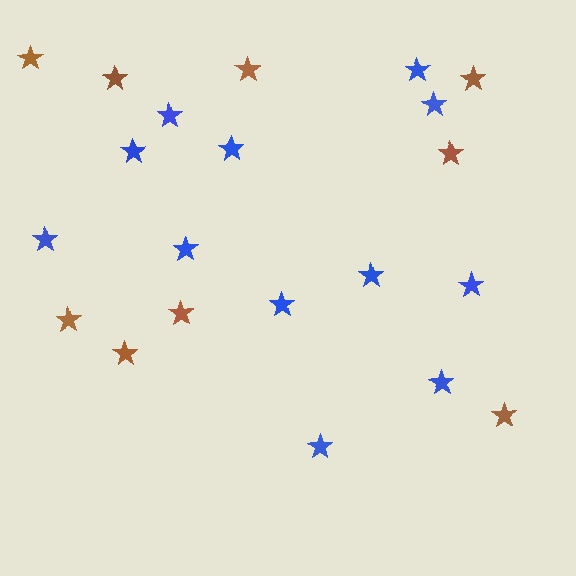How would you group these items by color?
There are 2 groups: one group of brown stars (9) and one group of blue stars (12).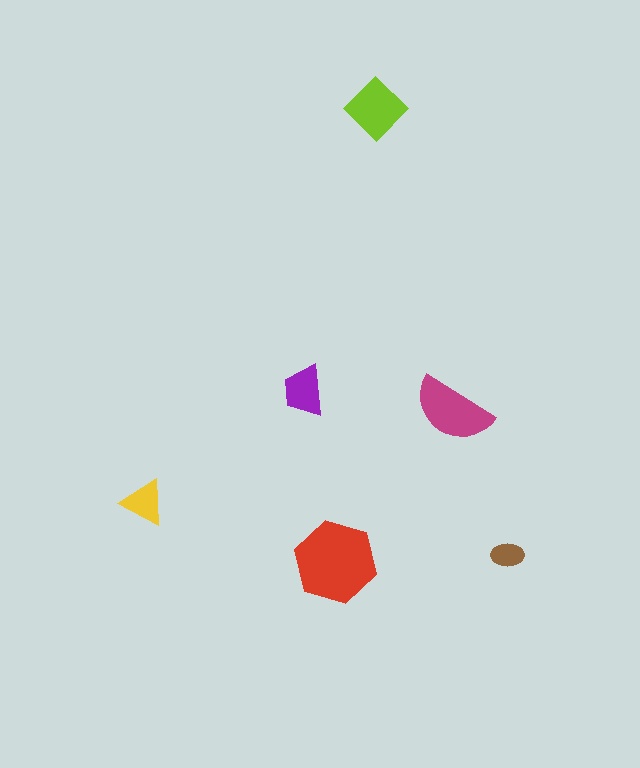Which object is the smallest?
The brown ellipse.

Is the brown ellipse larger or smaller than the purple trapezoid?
Smaller.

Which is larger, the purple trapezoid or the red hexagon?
The red hexagon.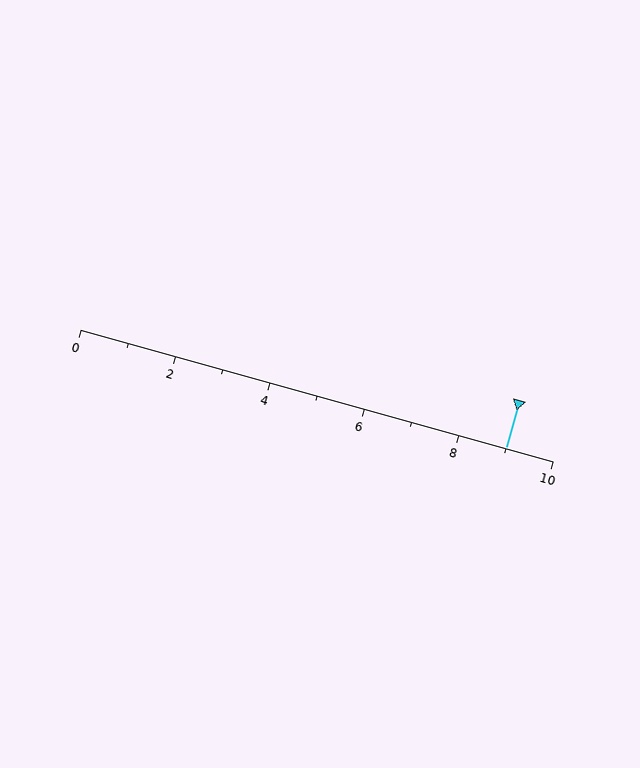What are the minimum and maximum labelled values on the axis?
The axis runs from 0 to 10.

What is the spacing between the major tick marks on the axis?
The major ticks are spaced 2 apart.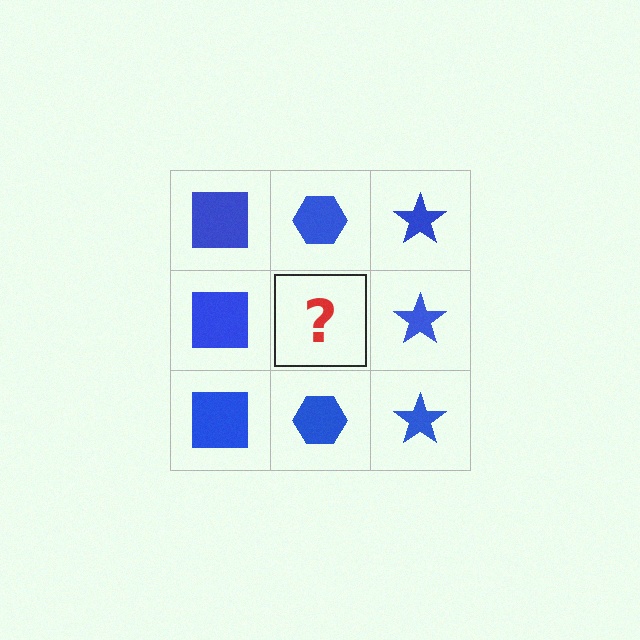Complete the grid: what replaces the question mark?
The question mark should be replaced with a blue hexagon.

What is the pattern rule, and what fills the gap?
The rule is that each column has a consistent shape. The gap should be filled with a blue hexagon.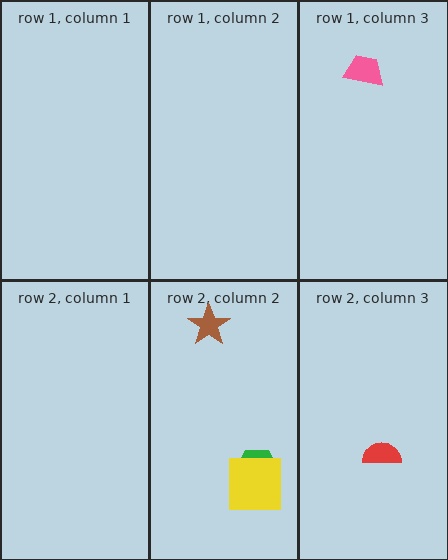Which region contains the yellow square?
The row 2, column 2 region.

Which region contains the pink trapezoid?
The row 1, column 3 region.